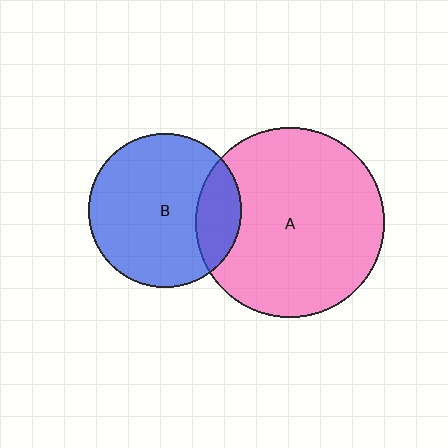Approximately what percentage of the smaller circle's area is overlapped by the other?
Approximately 20%.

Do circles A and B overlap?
Yes.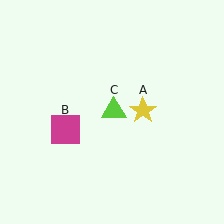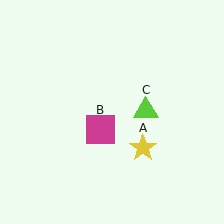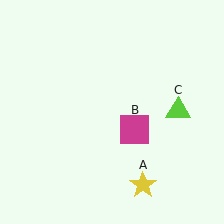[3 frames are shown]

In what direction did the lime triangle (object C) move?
The lime triangle (object C) moved right.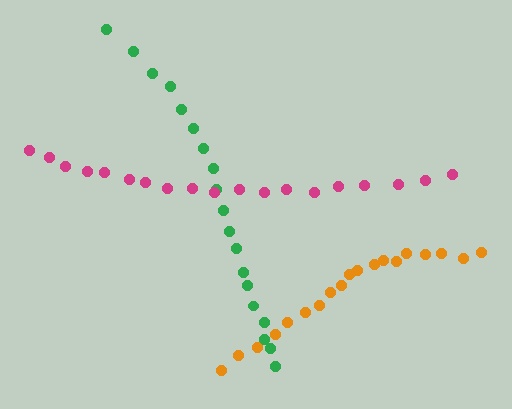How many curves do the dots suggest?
There are 3 distinct paths.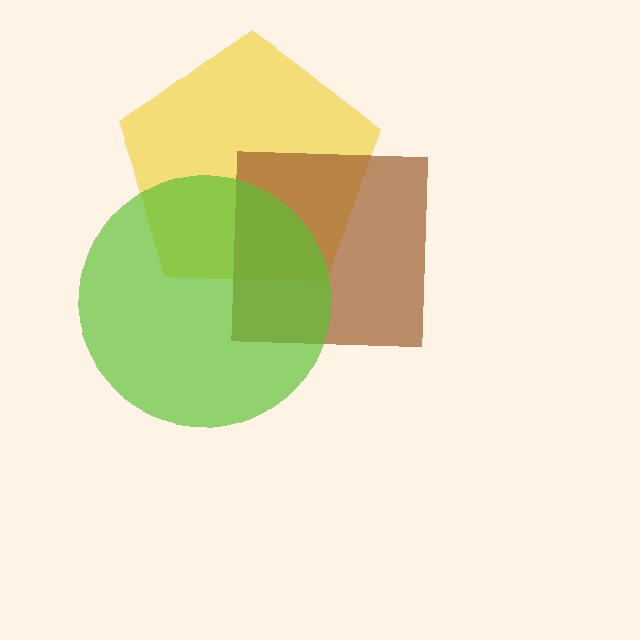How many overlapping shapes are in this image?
There are 3 overlapping shapes in the image.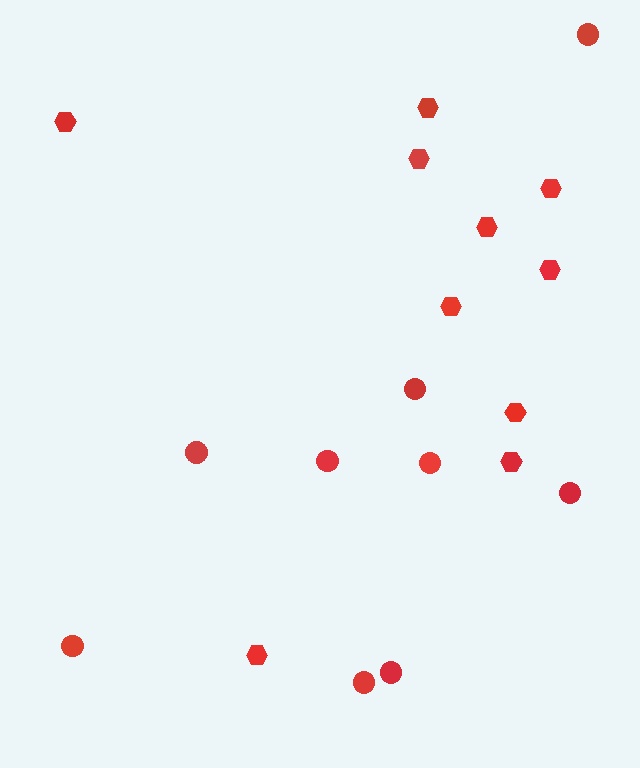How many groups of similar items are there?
There are 2 groups: one group of hexagons (10) and one group of circles (9).